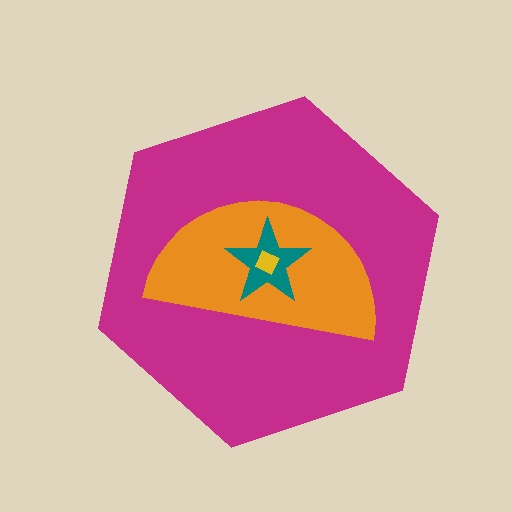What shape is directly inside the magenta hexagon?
The orange semicircle.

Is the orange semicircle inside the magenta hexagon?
Yes.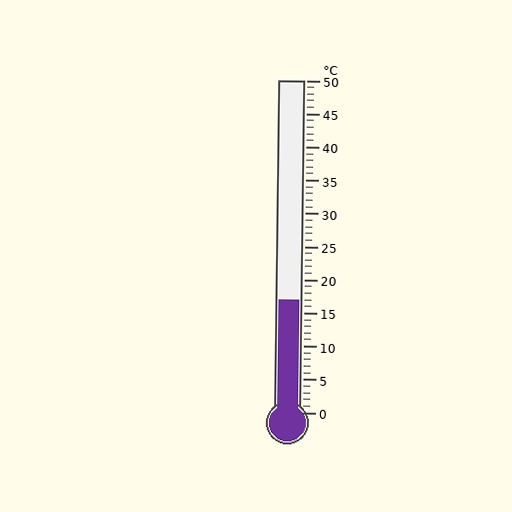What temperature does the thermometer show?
The thermometer shows approximately 17°C.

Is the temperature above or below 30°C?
The temperature is below 30°C.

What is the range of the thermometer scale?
The thermometer scale ranges from 0°C to 50°C.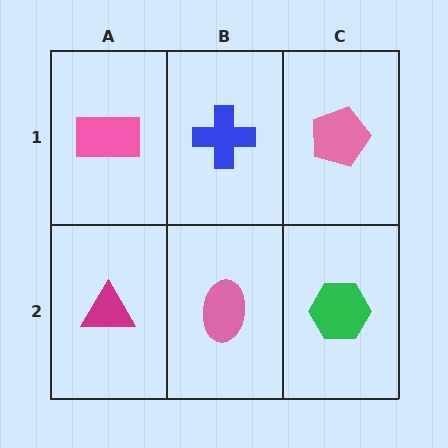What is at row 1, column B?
A blue cross.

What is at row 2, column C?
A green hexagon.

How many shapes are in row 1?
3 shapes.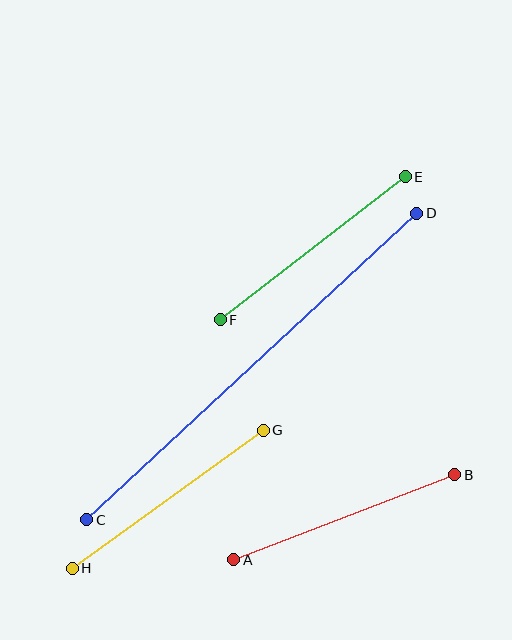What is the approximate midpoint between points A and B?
The midpoint is at approximately (344, 517) pixels.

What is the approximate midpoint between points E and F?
The midpoint is at approximately (313, 248) pixels.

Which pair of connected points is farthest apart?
Points C and D are farthest apart.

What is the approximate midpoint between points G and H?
The midpoint is at approximately (168, 499) pixels.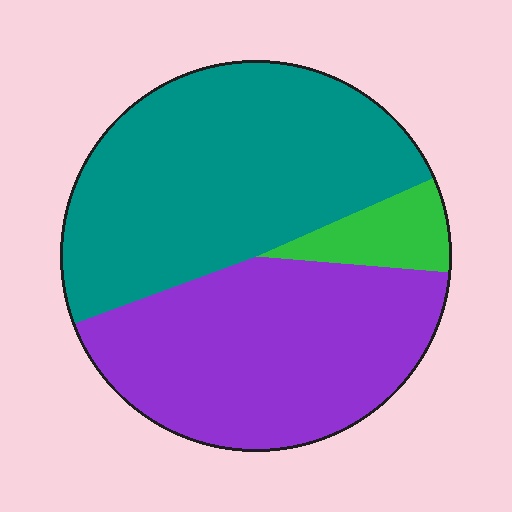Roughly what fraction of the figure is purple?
Purple takes up between a quarter and a half of the figure.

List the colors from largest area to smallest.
From largest to smallest: teal, purple, green.